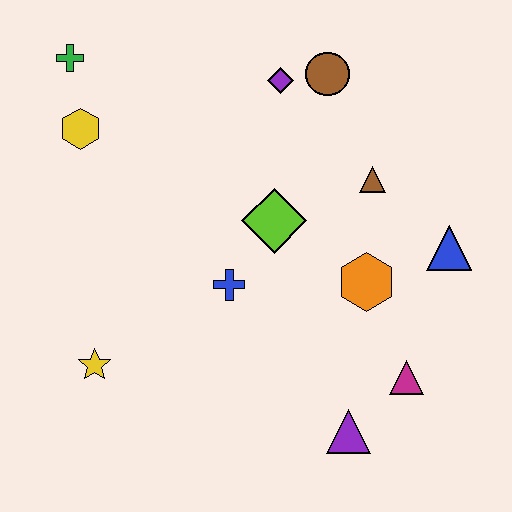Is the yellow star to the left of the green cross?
No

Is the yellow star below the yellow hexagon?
Yes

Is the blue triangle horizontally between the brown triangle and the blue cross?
No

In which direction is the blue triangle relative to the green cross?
The blue triangle is to the right of the green cross.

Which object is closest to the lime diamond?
The blue cross is closest to the lime diamond.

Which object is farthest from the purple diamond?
The purple triangle is farthest from the purple diamond.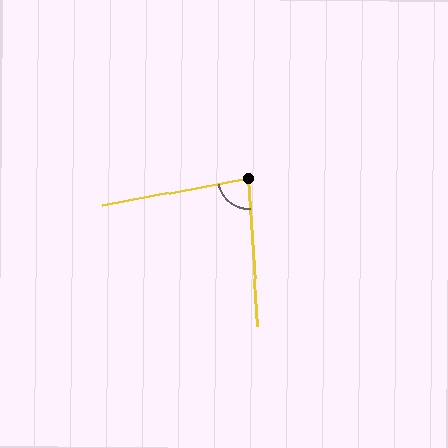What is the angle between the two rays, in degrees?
Approximately 83 degrees.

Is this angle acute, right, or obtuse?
It is acute.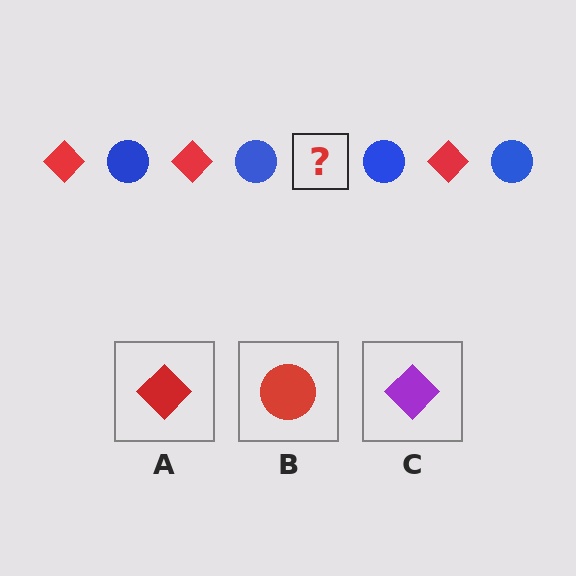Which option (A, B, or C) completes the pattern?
A.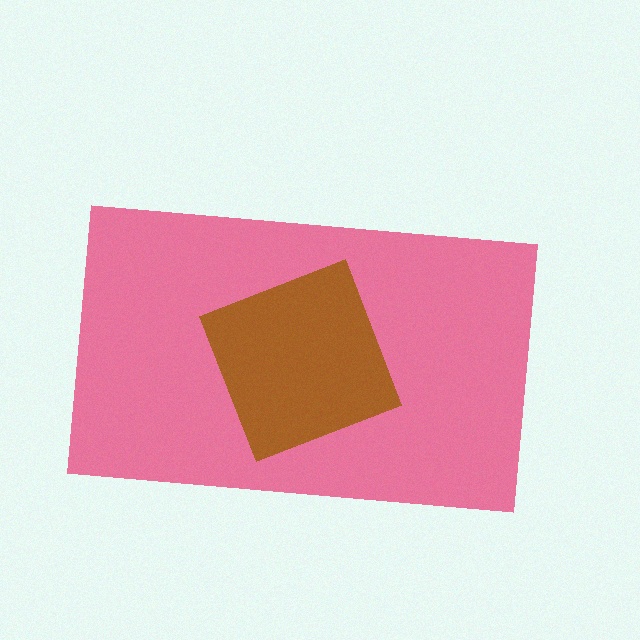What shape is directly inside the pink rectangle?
The brown square.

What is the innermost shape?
The brown square.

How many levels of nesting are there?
2.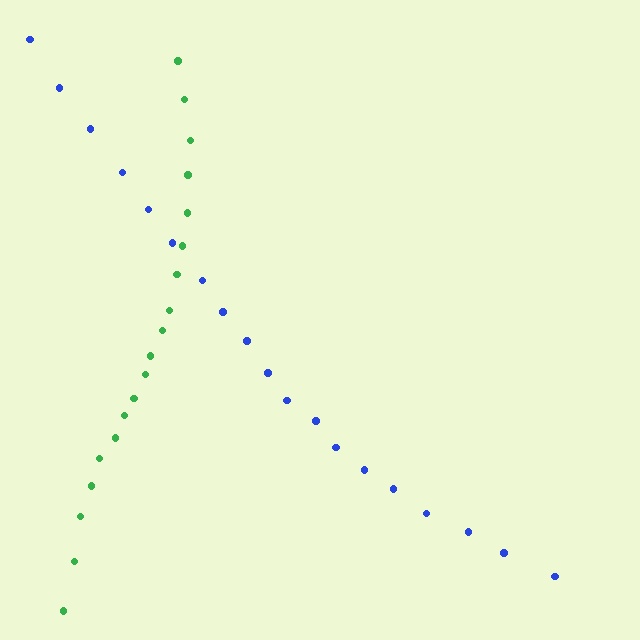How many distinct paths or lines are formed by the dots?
There are 2 distinct paths.